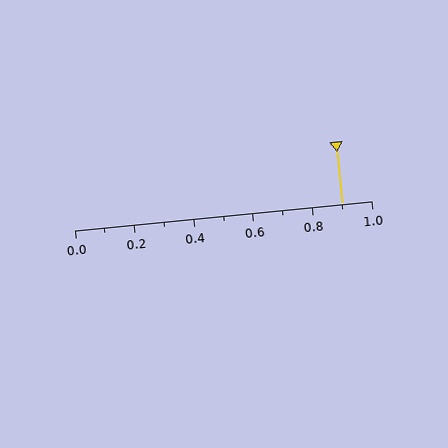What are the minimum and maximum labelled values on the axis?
The axis runs from 0.0 to 1.0.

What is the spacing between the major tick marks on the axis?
The major ticks are spaced 0.2 apart.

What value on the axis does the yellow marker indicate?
The marker indicates approximately 0.9.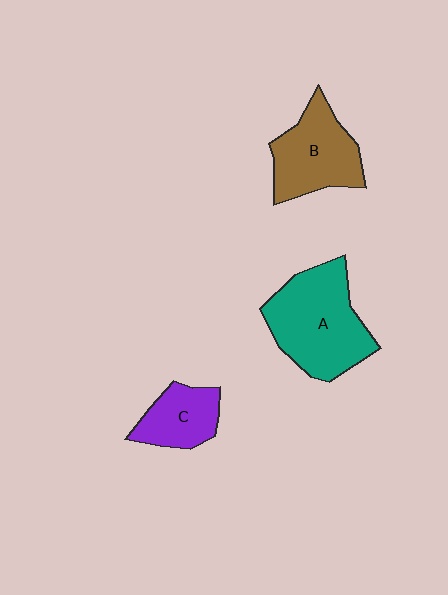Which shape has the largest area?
Shape A (teal).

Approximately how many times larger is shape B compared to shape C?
Approximately 1.5 times.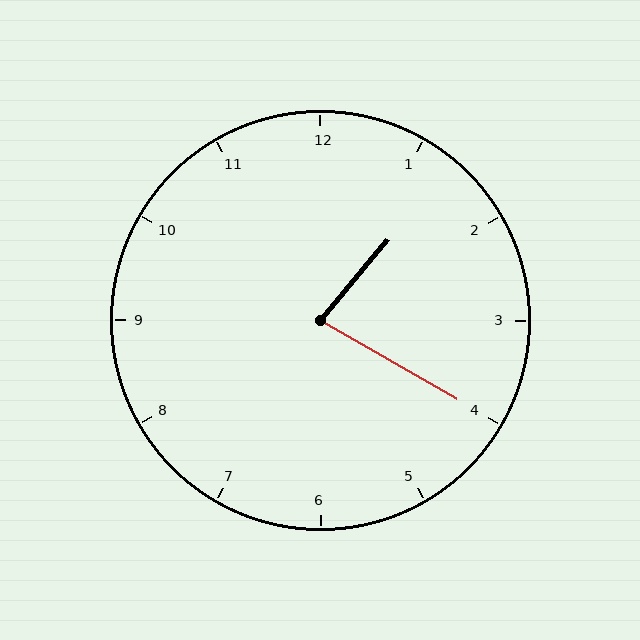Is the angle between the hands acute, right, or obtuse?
It is acute.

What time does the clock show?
1:20.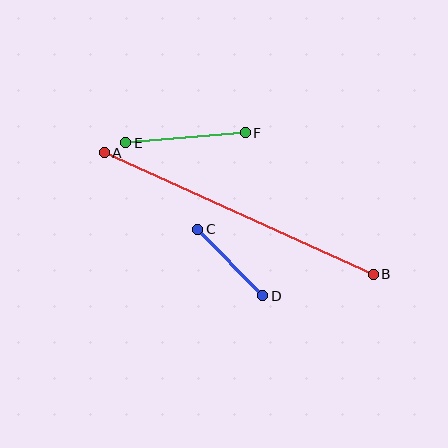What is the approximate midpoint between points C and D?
The midpoint is at approximately (230, 263) pixels.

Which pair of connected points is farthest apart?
Points A and B are farthest apart.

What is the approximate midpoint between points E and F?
The midpoint is at approximately (186, 138) pixels.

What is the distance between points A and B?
The distance is approximately 295 pixels.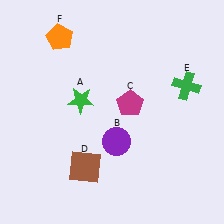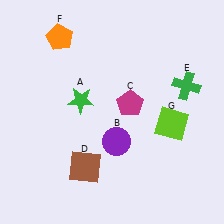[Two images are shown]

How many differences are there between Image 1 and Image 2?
There is 1 difference between the two images.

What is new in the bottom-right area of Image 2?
A lime square (G) was added in the bottom-right area of Image 2.